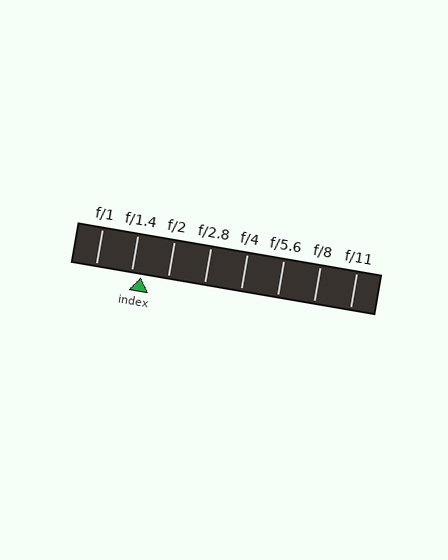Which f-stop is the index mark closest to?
The index mark is closest to f/1.4.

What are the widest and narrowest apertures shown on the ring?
The widest aperture shown is f/1 and the narrowest is f/11.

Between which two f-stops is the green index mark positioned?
The index mark is between f/1.4 and f/2.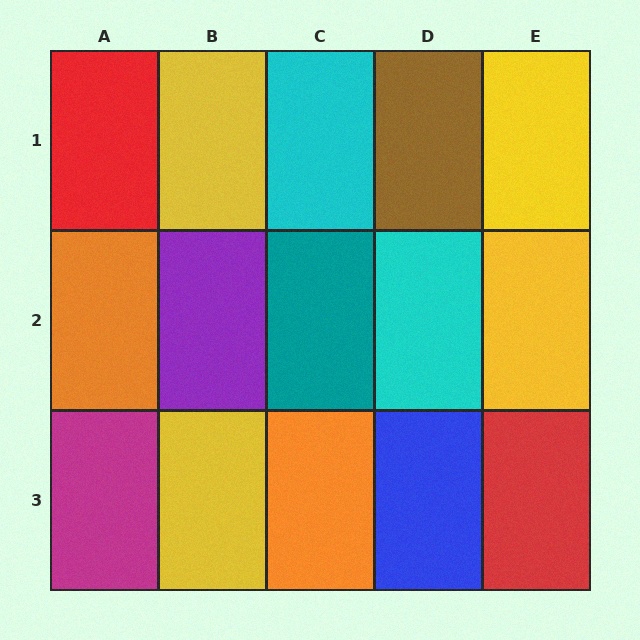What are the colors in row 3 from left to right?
Magenta, yellow, orange, blue, red.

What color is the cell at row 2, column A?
Orange.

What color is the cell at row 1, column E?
Yellow.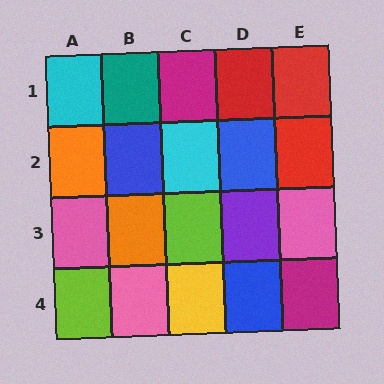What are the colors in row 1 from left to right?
Cyan, teal, magenta, red, red.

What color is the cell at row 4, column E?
Magenta.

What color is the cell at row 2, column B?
Blue.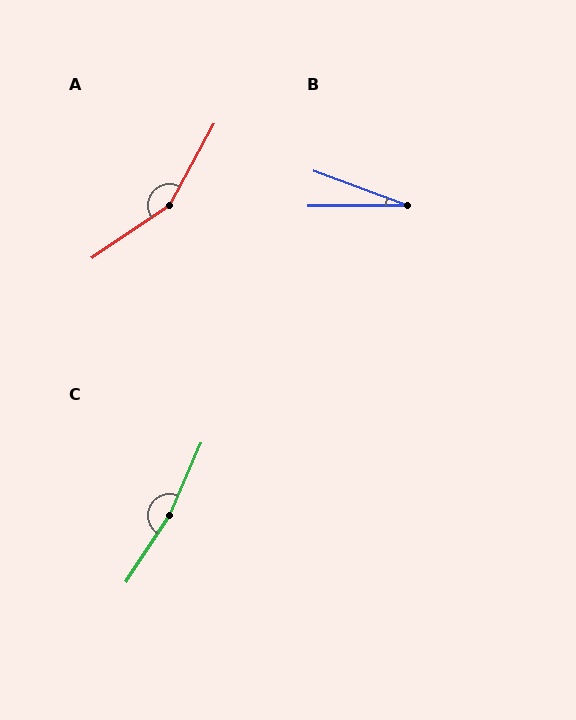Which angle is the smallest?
B, at approximately 21 degrees.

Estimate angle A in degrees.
Approximately 152 degrees.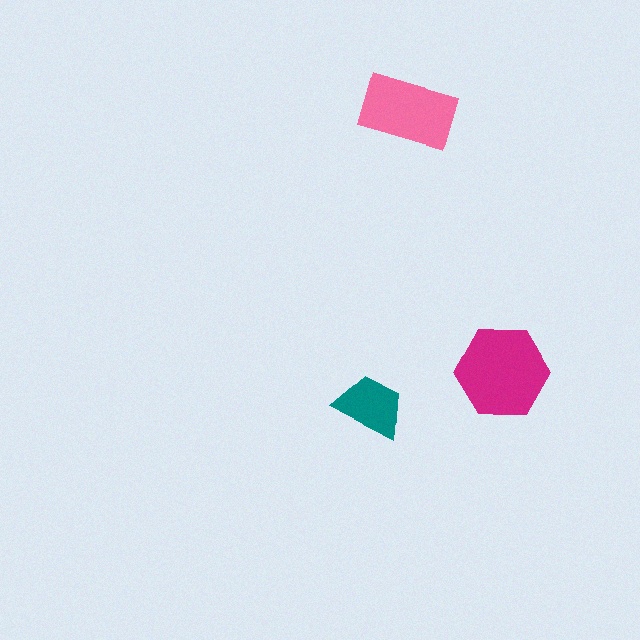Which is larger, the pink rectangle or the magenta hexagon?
The magenta hexagon.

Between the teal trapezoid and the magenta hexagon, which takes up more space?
The magenta hexagon.